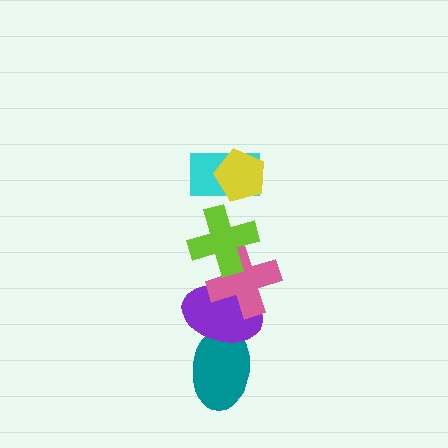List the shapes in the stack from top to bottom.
From top to bottom: the yellow pentagon, the cyan rectangle, the lime cross, the pink cross, the purple ellipse, the teal ellipse.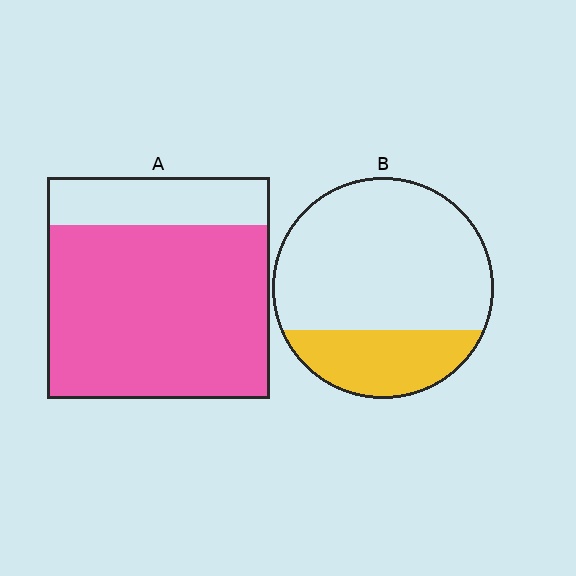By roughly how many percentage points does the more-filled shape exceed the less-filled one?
By roughly 50 percentage points (A over B).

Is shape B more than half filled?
No.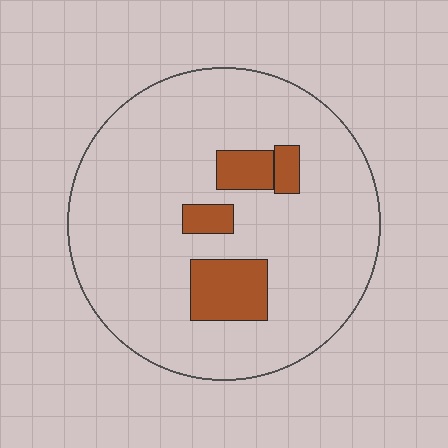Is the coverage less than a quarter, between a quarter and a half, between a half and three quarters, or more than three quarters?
Less than a quarter.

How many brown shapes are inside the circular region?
4.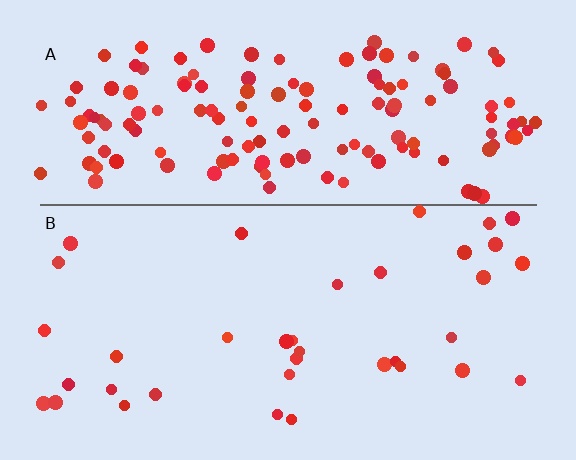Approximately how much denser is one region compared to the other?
Approximately 4.2× — region A over region B.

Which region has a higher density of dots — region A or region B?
A (the top).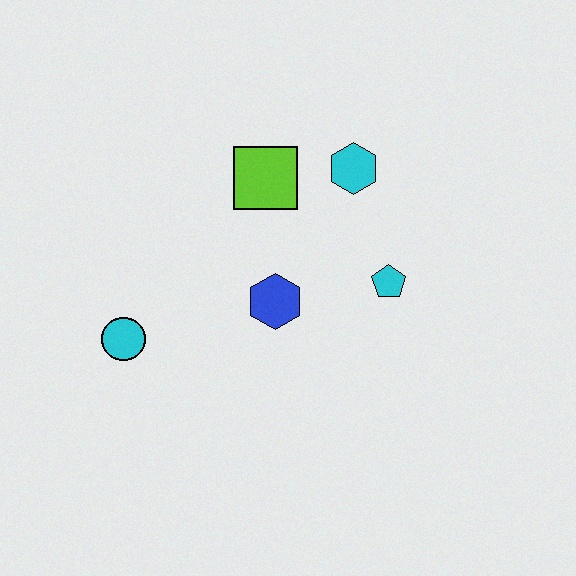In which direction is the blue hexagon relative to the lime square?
The blue hexagon is below the lime square.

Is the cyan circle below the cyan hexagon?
Yes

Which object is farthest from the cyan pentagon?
The cyan circle is farthest from the cyan pentagon.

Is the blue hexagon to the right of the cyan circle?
Yes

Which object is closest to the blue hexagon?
The cyan pentagon is closest to the blue hexagon.